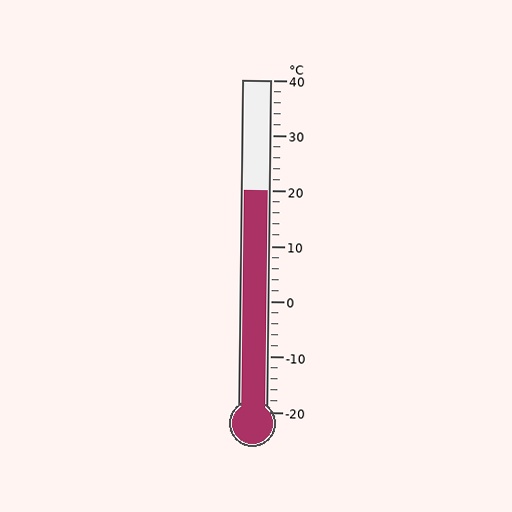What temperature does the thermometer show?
The thermometer shows approximately 20°C.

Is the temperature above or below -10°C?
The temperature is above -10°C.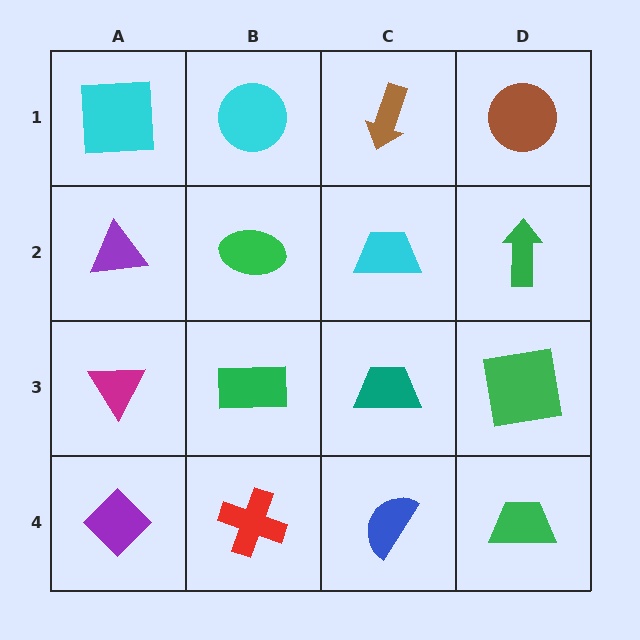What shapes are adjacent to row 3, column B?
A green ellipse (row 2, column B), a red cross (row 4, column B), a magenta triangle (row 3, column A), a teal trapezoid (row 3, column C).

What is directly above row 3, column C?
A cyan trapezoid.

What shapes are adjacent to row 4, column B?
A green rectangle (row 3, column B), a purple diamond (row 4, column A), a blue semicircle (row 4, column C).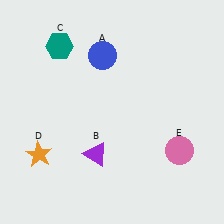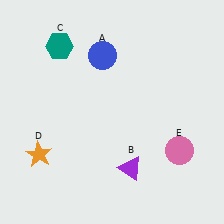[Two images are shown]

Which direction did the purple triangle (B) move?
The purple triangle (B) moved right.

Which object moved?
The purple triangle (B) moved right.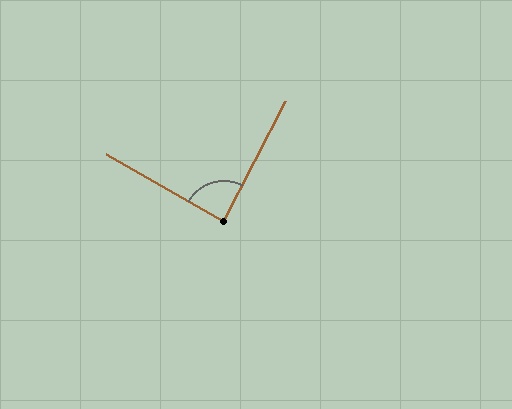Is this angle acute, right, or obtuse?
It is approximately a right angle.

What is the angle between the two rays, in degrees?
Approximately 87 degrees.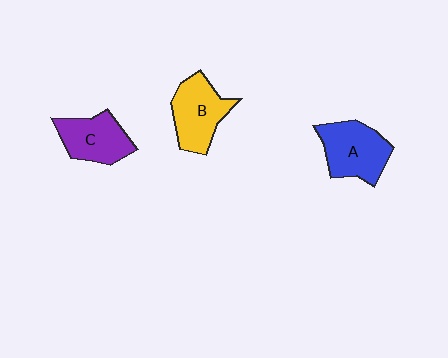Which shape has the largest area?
Shape A (blue).